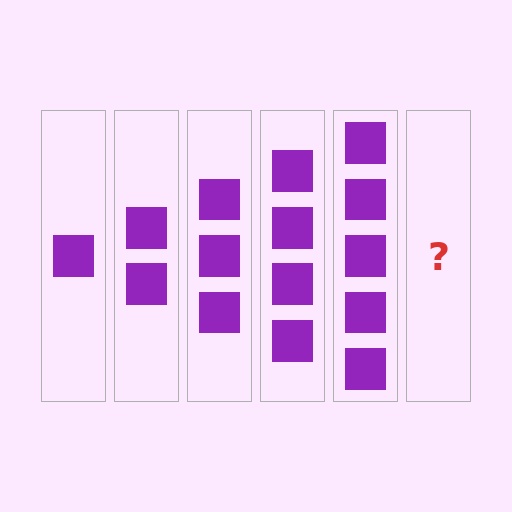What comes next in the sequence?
The next element should be 6 squares.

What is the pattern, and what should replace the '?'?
The pattern is that each step adds one more square. The '?' should be 6 squares.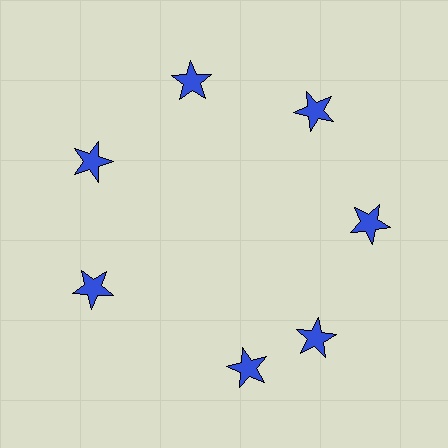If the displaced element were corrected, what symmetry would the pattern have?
It would have 7-fold rotational symmetry — the pattern would map onto itself every 51 degrees.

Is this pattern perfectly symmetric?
No. The 7 blue stars are arranged in a ring, but one element near the 6 o'clock position is rotated out of alignment along the ring, breaking the 7-fold rotational symmetry.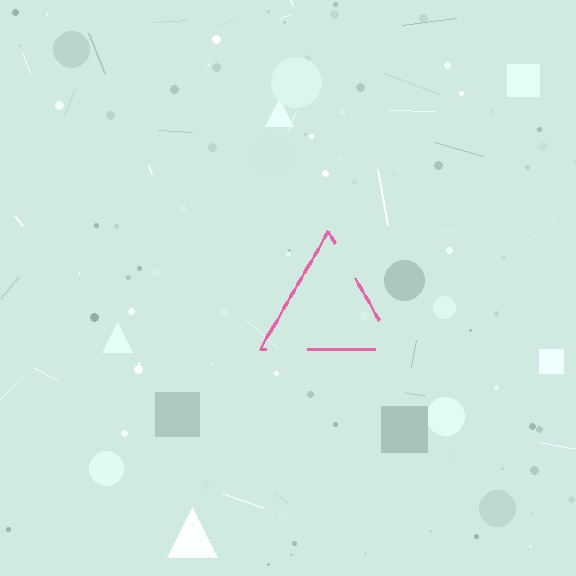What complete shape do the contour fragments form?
The contour fragments form a triangle.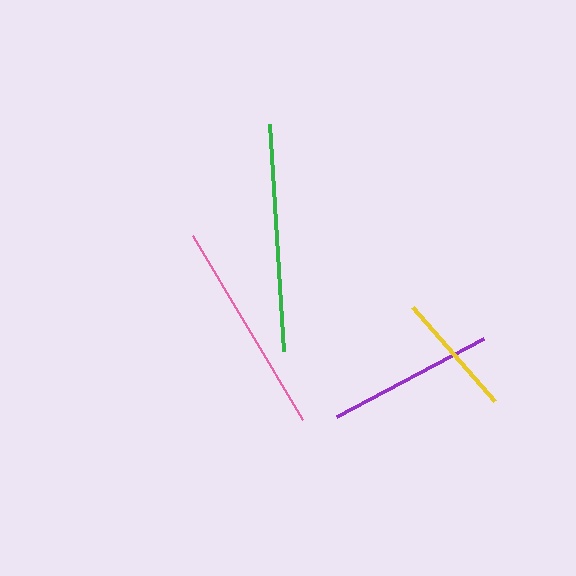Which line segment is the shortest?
The yellow line is the shortest at approximately 125 pixels.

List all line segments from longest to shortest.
From longest to shortest: green, pink, purple, yellow.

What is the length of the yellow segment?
The yellow segment is approximately 125 pixels long.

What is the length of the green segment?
The green segment is approximately 227 pixels long.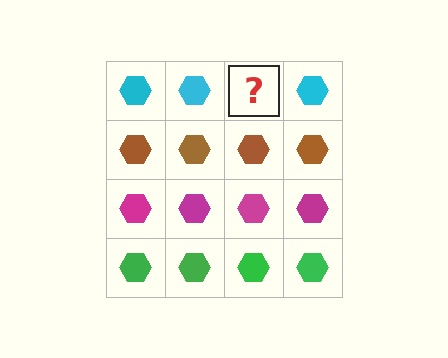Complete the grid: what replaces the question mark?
The question mark should be replaced with a cyan hexagon.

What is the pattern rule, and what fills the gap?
The rule is that each row has a consistent color. The gap should be filled with a cyan hexagon.